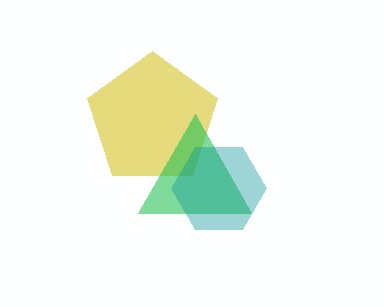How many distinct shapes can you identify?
There are 3 distinct shapes: a yellow pentagon, a green triangle, a teal hexagon.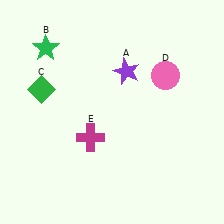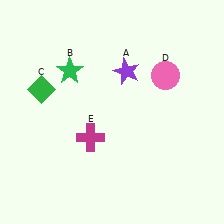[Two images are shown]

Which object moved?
The green star (B) moved right.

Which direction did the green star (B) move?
The green star (B) moved right.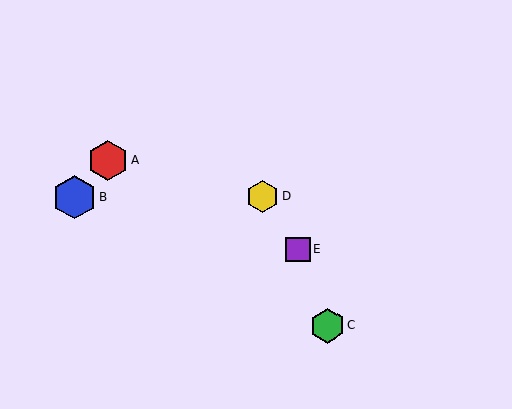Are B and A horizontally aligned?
No, B is at y≈198 and A is at y≈160.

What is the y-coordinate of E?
Object E is at y≈249.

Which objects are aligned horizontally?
Objects B, D are aligned horizontally.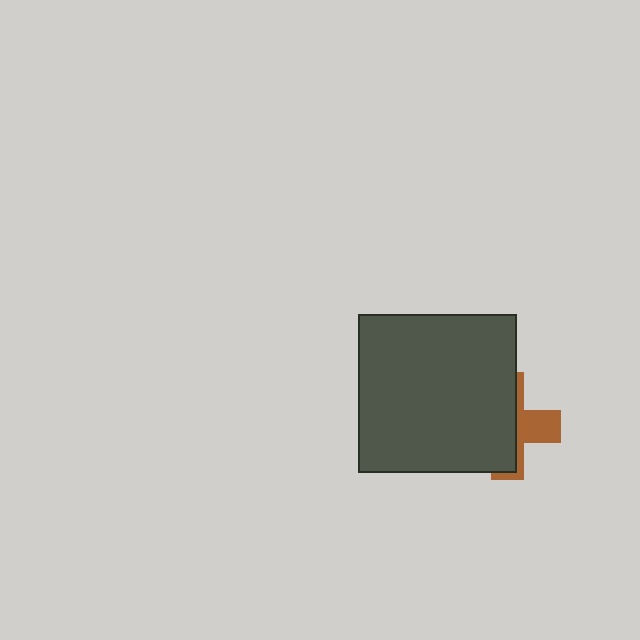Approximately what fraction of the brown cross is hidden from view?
Roughly 65% of the brown cross is hidden behind the dark gray square.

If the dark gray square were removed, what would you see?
You would see the complete brown cross.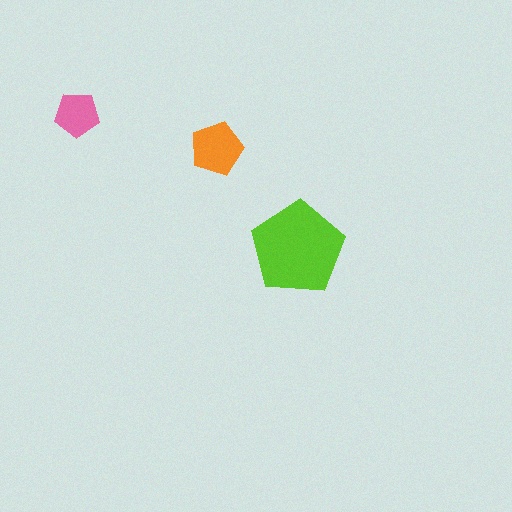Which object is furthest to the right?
The lime pentagon is rightmost.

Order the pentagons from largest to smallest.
the lime one, the orange one, the pink one.